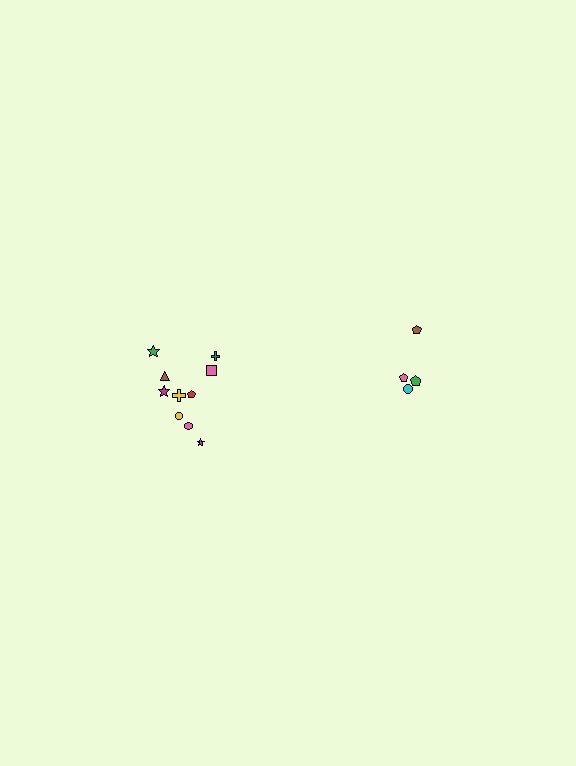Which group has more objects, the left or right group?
The left group.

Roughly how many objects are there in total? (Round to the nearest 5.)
Roughly 15 objects in total.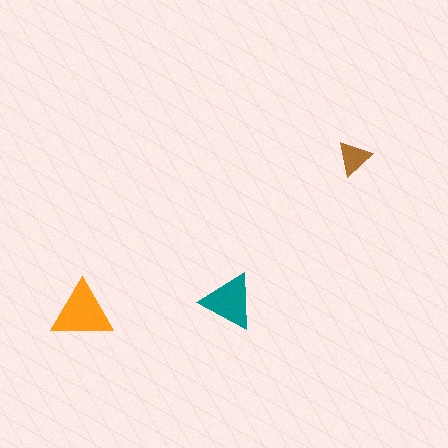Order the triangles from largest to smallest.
the orange one, the teal one, the brown one.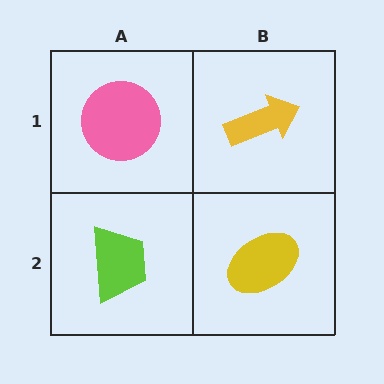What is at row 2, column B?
A yellow ellipse.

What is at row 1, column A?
A pink circle.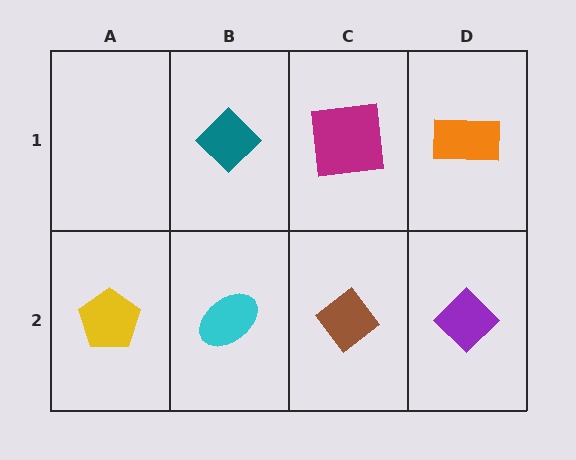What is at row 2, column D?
A purple diamond.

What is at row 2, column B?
A cyan ellipse.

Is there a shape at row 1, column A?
No, that cell is empty.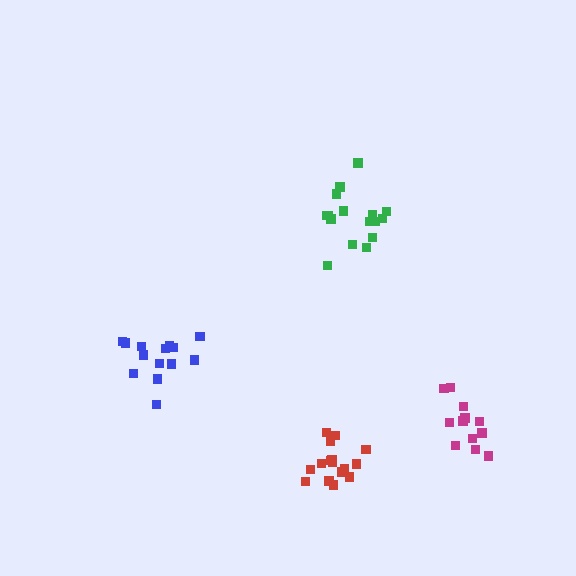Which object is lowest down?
The red cluster is bottommost.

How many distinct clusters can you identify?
There are 4 distinct clusters.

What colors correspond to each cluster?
The clusters are colored: red, blue, green, magenta.